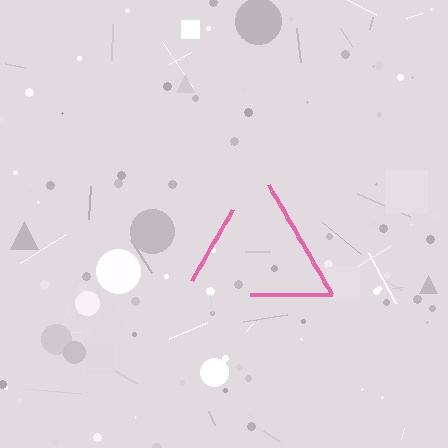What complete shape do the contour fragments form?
The contour fragments form a triangle.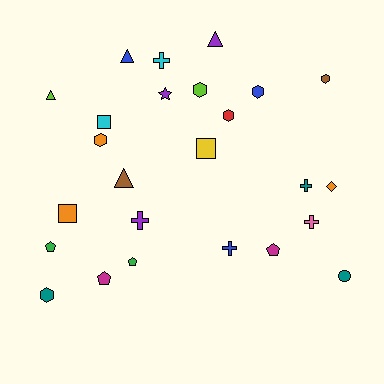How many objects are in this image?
There are 25 objects.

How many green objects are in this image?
There are 2 green objects.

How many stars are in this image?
There is 1 star.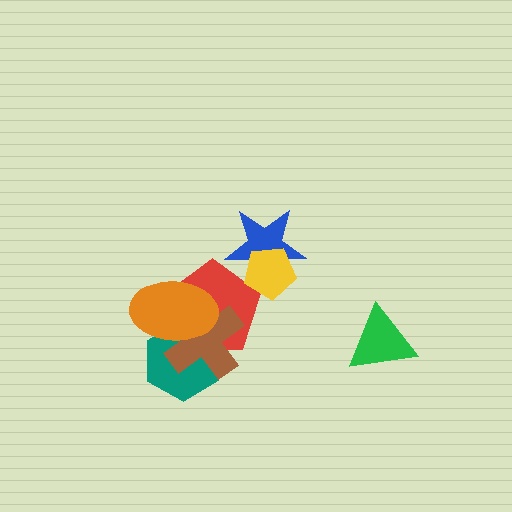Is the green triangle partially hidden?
No, no other shape covers it.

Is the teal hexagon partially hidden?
Yes, it is partially covered by another shape.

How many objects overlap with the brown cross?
3 objects overlap with the brown cross.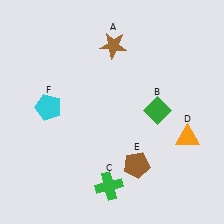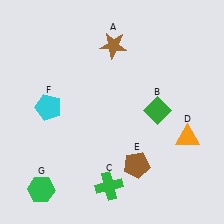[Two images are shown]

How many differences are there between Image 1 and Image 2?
There is 1 difference between the two images.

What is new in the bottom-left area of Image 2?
A green hexagon (G) was added in the bottom-left area of Image 2.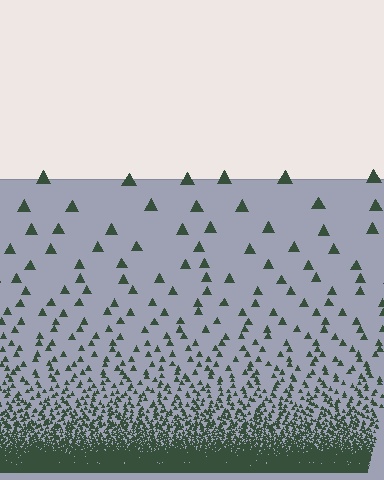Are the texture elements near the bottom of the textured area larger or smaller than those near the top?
Smaller. The gradient is inverted — elements near the bottom are smaller and denser.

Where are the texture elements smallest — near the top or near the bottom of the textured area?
Near the bottom.